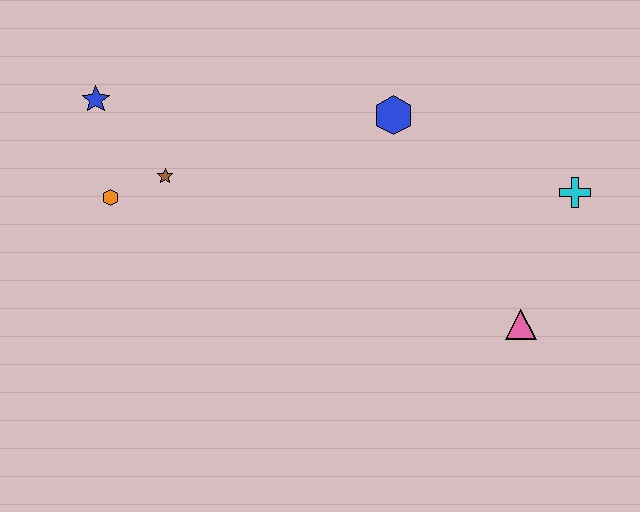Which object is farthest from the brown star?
The cyan cross is farthest from the brown star.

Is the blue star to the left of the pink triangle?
Yes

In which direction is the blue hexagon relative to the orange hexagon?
The blue hexagon is to the right of the orange hexagon.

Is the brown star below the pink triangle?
No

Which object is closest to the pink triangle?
The cyan cross is closest to the pink triangle.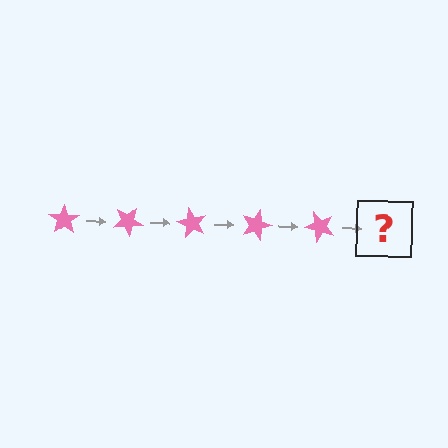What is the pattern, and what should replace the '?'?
The pattern is that the star rotates 30 degrees each step. The '?' should be a pink star rotated 150 degrees.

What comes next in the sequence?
The next element should be a pink star rotated 150 degrees.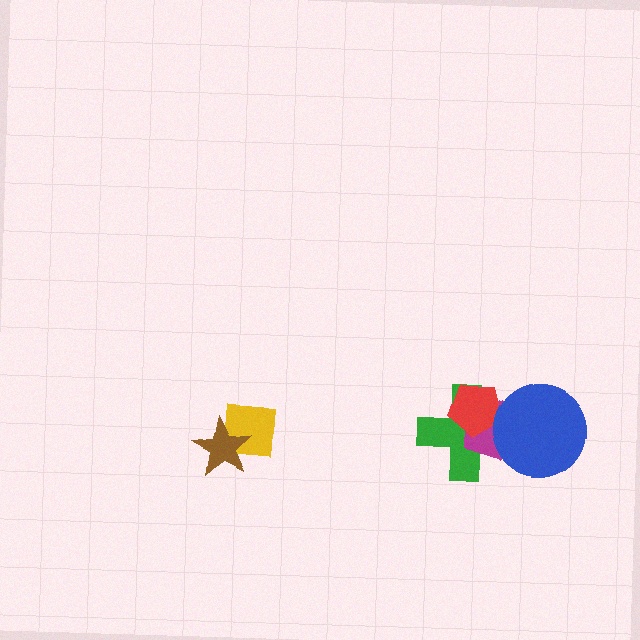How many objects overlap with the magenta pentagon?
3 objects overlap with the magenta pentagon.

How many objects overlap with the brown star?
1 object overlaps with the brown star.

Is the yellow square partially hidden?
Yes, it is partially covered by another shape.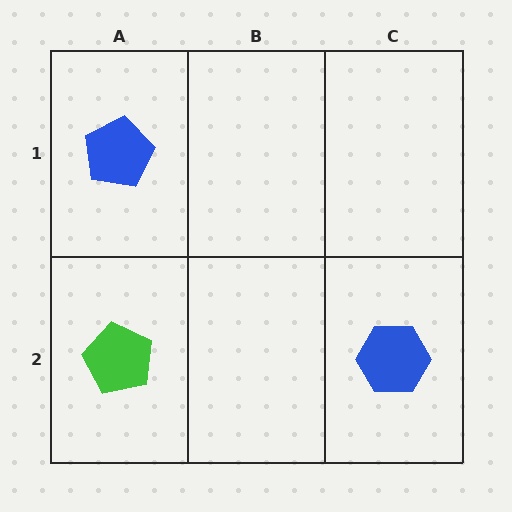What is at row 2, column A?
A green pentagon.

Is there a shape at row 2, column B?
No, that cell is empty.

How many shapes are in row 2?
2 shapes.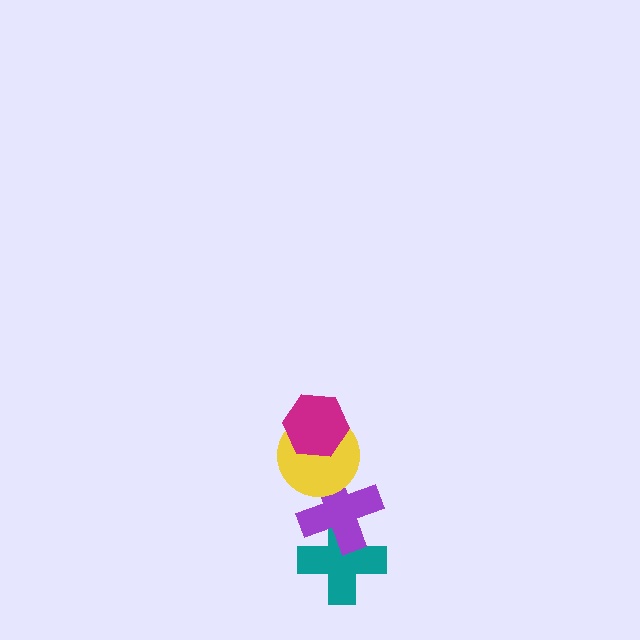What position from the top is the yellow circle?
The yellow circle is 2nd from the top.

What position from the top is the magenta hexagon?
The magenta hexagon is 1st from the top.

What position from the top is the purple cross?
The purple cross is 3rd from the top.